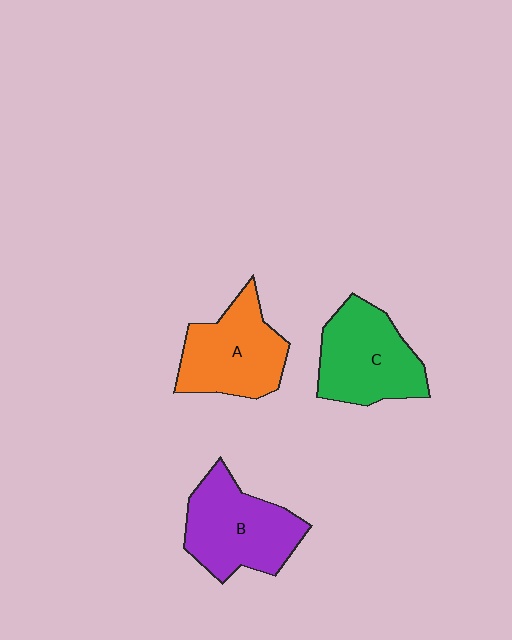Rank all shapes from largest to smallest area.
From largest to smallest: B (purple), C (green), A (orange).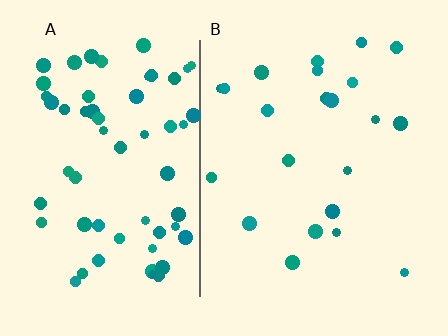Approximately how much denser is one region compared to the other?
Approximately 2.8× — region A over region B.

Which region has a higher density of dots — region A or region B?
A (the left).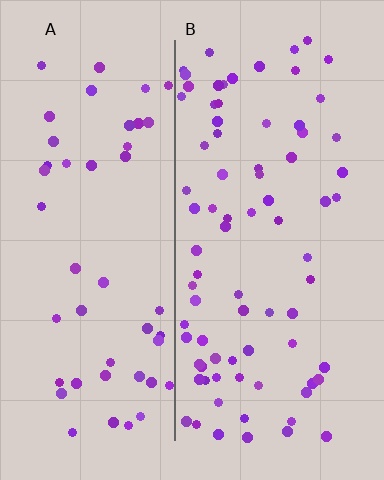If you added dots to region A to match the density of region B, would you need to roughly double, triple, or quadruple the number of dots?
Approximately double.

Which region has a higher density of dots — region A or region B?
B (the right).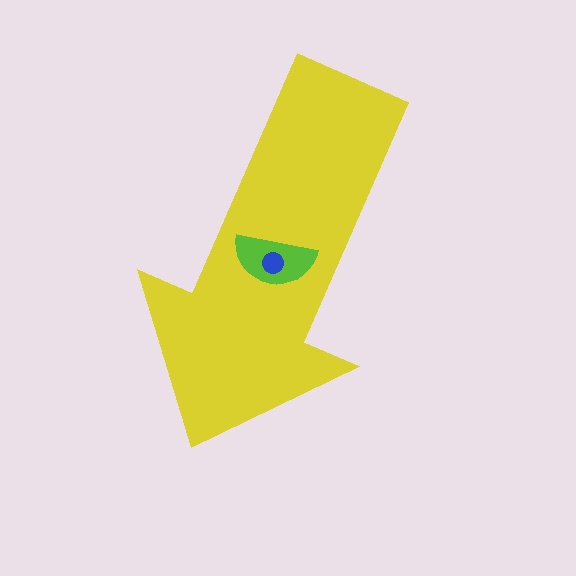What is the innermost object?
The blue circle.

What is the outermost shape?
The yellow arrow.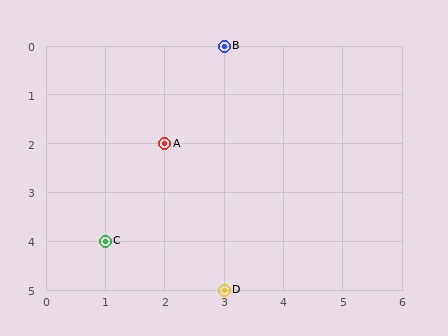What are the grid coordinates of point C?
Point C is at grid coordinates (1, 4).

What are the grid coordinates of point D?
Point D is at grid coordinates (3, 5).